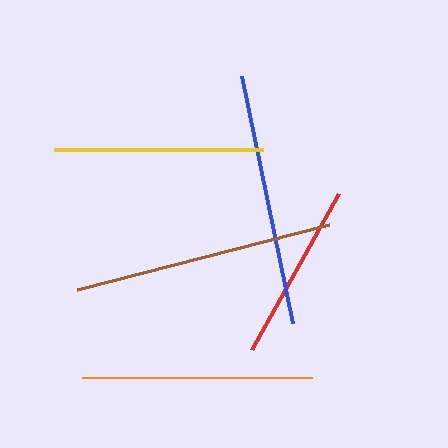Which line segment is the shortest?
The red line is the shortest at approximately 179 pixels.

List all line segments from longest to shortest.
From longest to shortest: brown, blue, orange, yellow, red.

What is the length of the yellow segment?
The yellow segment is approximately 209 pixels long.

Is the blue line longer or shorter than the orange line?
The blue line is longer than the orange line.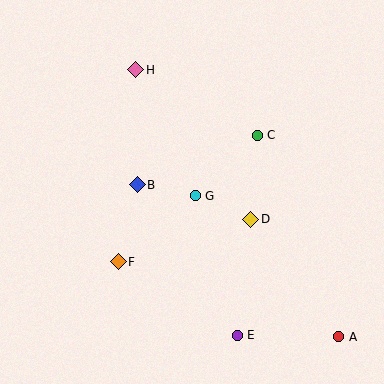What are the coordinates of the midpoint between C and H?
The midpoint between C and H is at (197, 102).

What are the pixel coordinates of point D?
Point D is at (251, 219).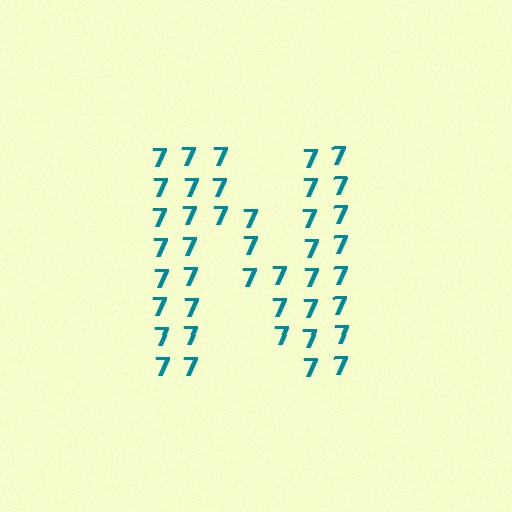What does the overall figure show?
The overall figure shows the letter N.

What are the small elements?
The small elements are digit 7's.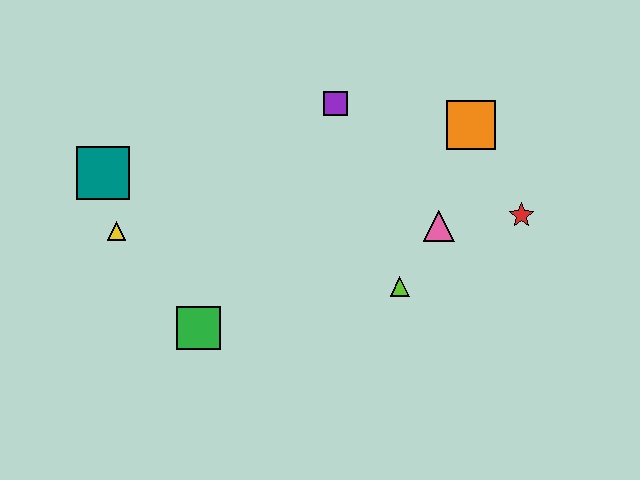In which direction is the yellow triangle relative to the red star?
The yellow triangle is to the left of the red star.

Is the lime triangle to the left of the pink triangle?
Yes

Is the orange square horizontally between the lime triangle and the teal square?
No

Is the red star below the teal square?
Yes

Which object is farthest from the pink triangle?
The teal square is farthest from the pink triangle.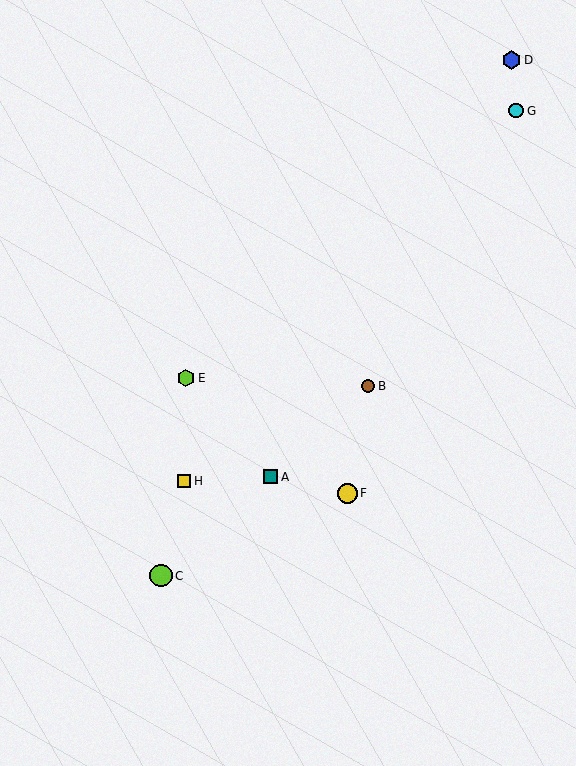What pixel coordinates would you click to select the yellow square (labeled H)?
Click at (184, 481) to select the yellow square H.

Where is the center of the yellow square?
The center of the yellow square is at (184, 481).